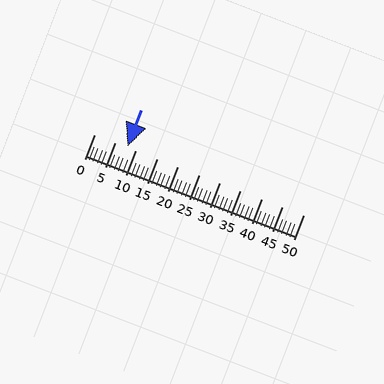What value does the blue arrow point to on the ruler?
The blue arrow points to approximately 8.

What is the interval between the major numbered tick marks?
The major tick marks are spaced 5 units apart.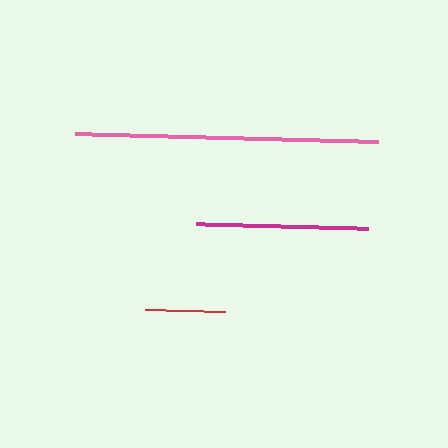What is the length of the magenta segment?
The magenta segment is approximately 172 pixels long.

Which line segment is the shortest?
The red line is the shortest at approximately 80 pixels.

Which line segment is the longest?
The pink line is the longest at approximately 303 pixels.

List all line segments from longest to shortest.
From longest to shortest: pink, magenta, red.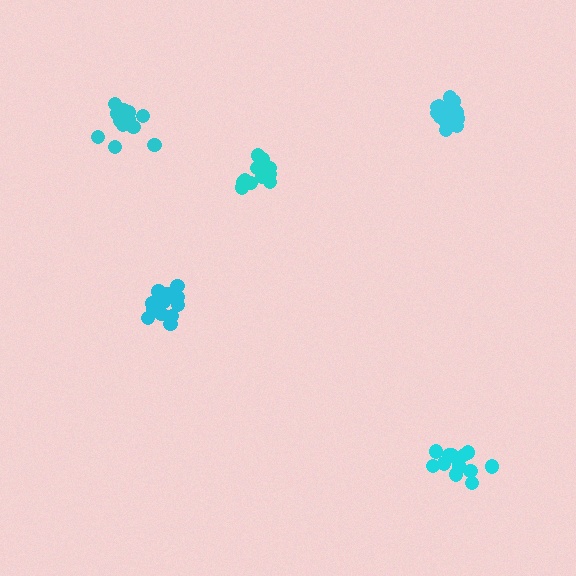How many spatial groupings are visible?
There are 5 spatial groupings.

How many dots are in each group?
Group 1: 15 dots, Group 2: 12 dots, Group 3: 15 dots, Group 4: 12 dots, Group 5: 13 dots (67 total).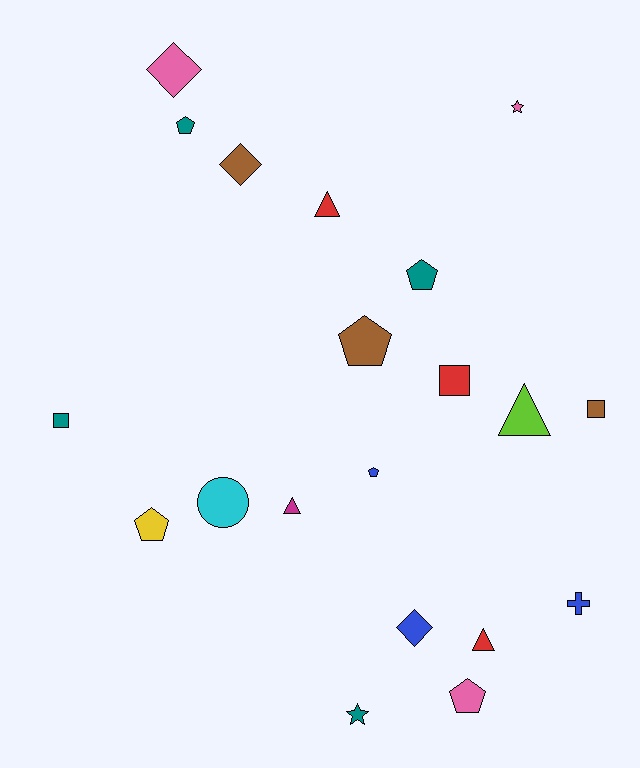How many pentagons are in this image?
There are 6 pentagons.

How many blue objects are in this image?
There are 3 blue objects.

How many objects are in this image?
There are 20 objects.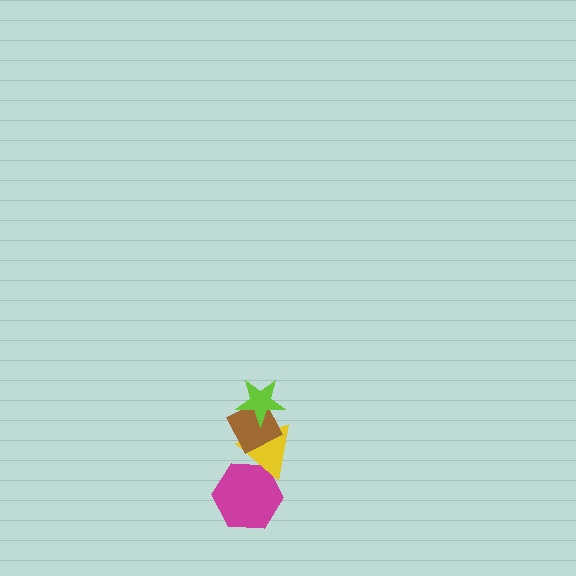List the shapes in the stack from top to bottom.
From top to bottom: the lime star, the brown diamond, the yellow triangle, the magenta hexagon.